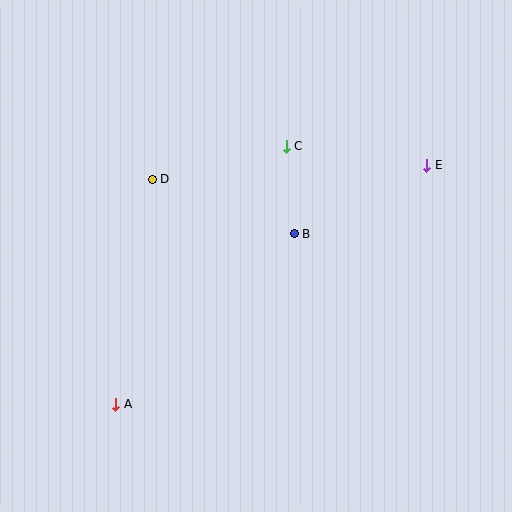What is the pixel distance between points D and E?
The distance between D and E is 275 pixels.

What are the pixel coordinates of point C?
Point C is at (286, 146).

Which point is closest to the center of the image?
Point B at (294, 234) is closest to the center.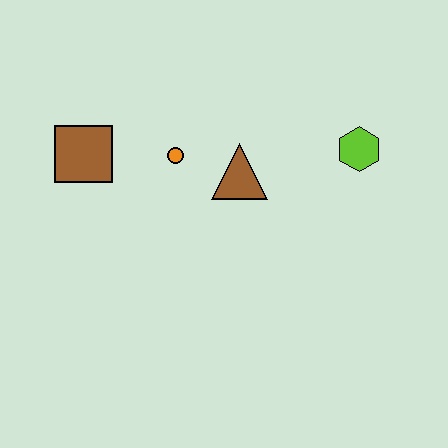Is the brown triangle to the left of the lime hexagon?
Yes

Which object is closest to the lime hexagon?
The brown triangle is closest to the lime hexagon.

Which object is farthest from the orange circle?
The lime hexagon is farthest from the orange circle.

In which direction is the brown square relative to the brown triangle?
The brown square is to the left of the brown triangle.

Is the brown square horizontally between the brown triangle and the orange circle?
No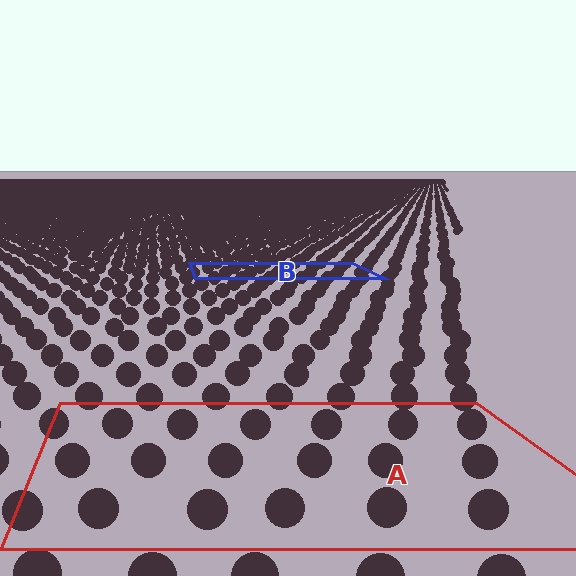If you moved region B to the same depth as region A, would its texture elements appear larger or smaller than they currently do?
They would appear larger. At a closer depth, the same texture elements are projected at a bigger on-screen size.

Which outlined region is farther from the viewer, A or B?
Region B is farther from the viewer — the texture elements inside it appear smaller and more densely packed.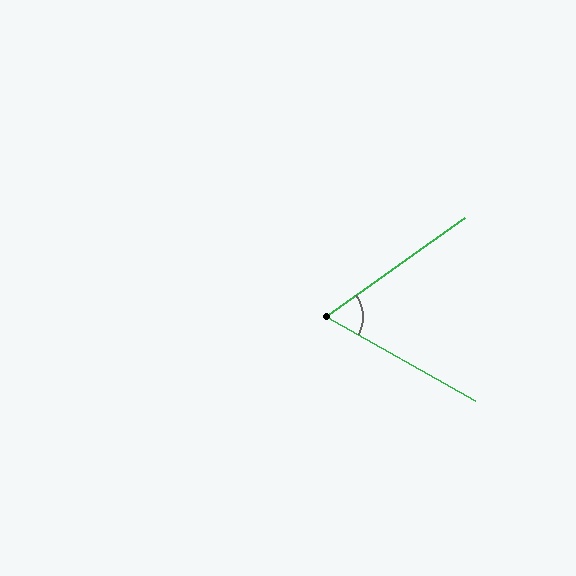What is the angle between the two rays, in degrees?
Approximately 65 degrees.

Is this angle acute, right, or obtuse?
It is acute.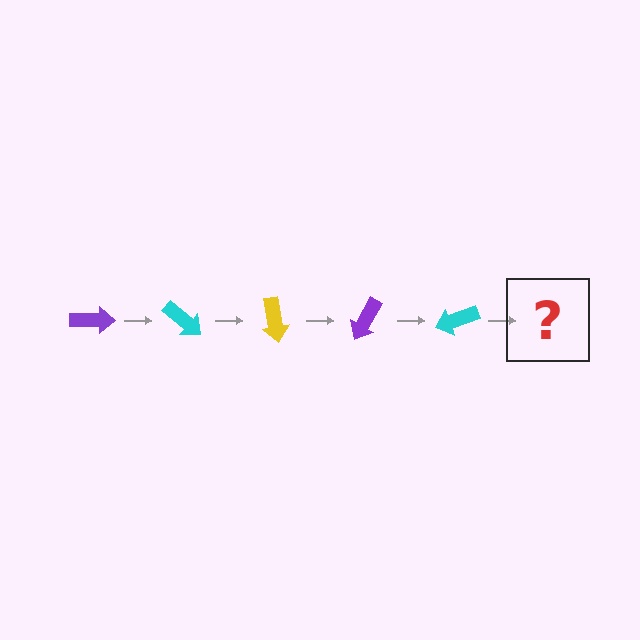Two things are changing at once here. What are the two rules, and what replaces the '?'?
The two rules are that it rotates 40 degrees each step and the color cycles through purple, cyan, and yellow. The '?' should be a yellow arrow, rotated 200 degrees from the start.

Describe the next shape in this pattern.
It should be a yellow arrow, rotated 200 degrees from the start.